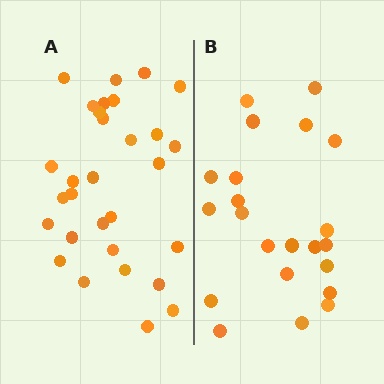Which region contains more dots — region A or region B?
Region A (the left region) has more dots.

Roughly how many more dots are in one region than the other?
Region A has roughly 8 or so more dots than region B.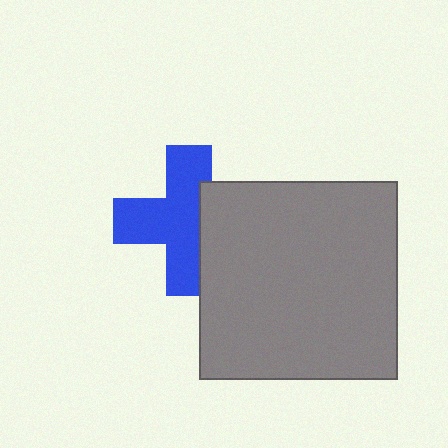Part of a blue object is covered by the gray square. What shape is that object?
It is a cross.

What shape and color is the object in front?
The object in front is a gray square.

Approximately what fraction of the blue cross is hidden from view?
Roughly 33% of the blue cross is hidden behind the gray square.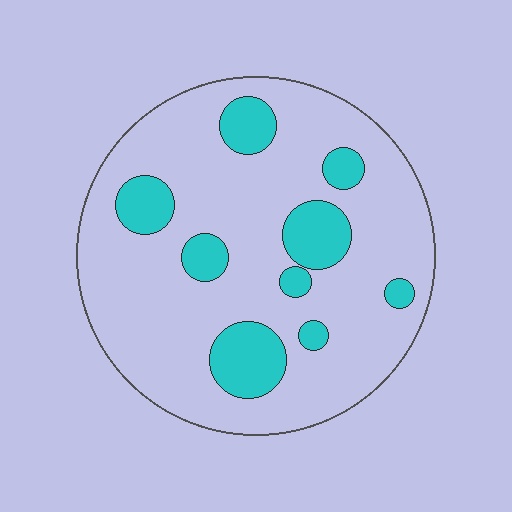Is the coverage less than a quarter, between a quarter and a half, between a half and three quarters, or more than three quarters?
Less than a quarter.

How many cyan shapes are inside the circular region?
9.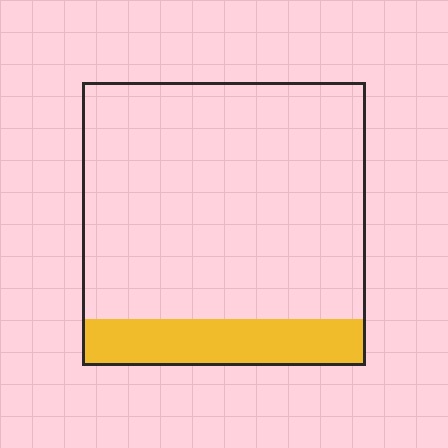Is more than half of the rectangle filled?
No.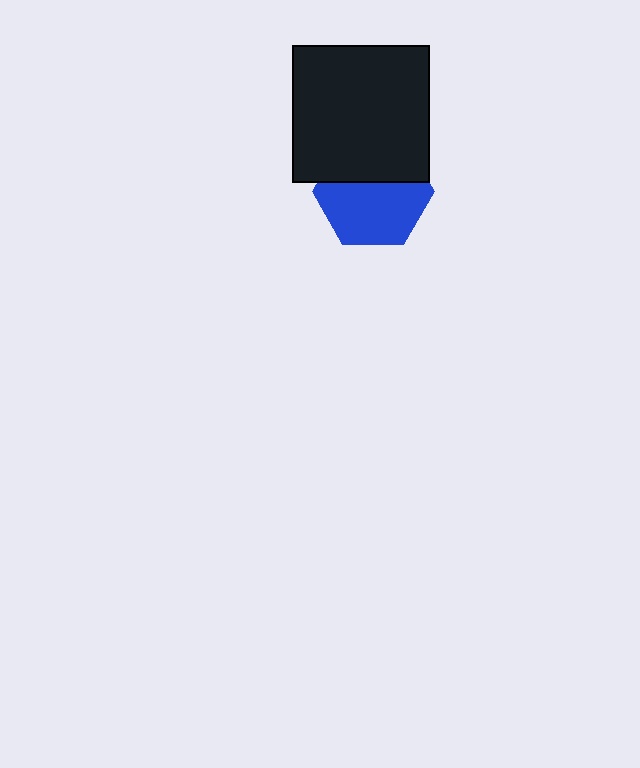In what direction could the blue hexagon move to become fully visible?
The blue hexagon could move down. That would shift it out from behind the black square entirely.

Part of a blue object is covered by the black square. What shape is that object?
It is a hexagon.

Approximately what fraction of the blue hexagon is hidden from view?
Roughly 40% of the blue hexagon is hidden behind the black square.